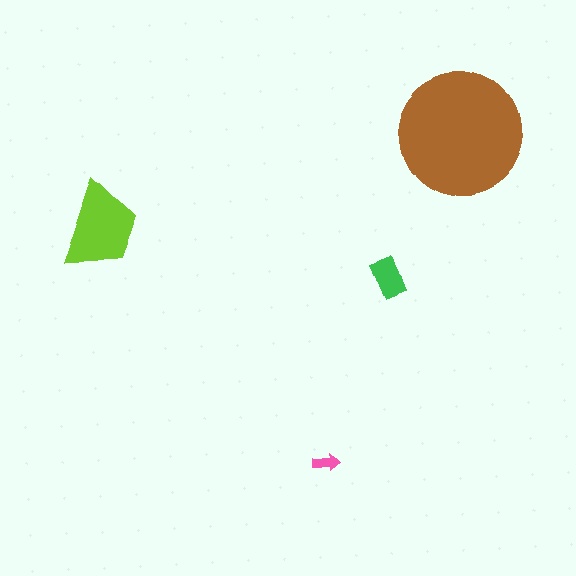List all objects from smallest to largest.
The pink arrow, the green rectangle, the lime trapezoid, the brown circle.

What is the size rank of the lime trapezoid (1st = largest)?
2nd.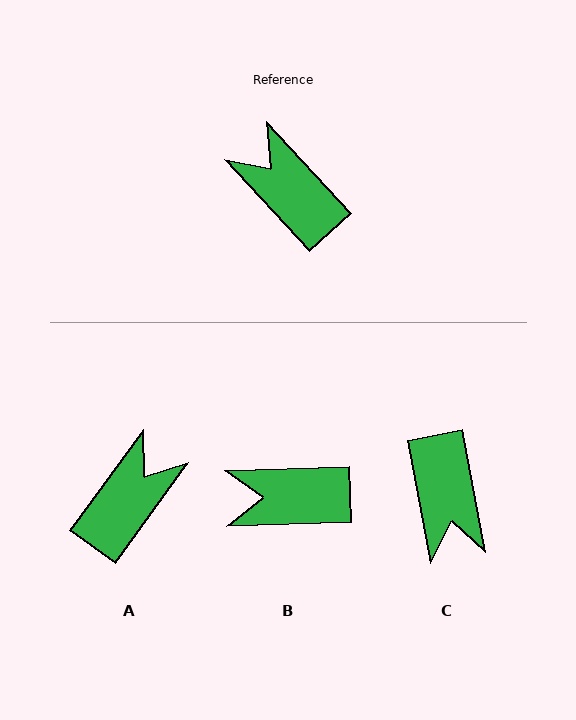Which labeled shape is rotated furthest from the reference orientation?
C, about 148 degrees away.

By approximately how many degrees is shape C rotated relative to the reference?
Approximately 148 degrees counter-clockwise.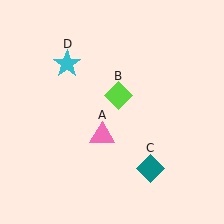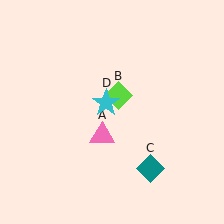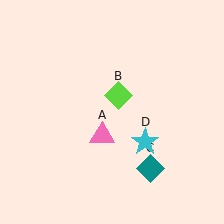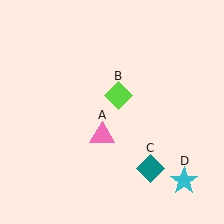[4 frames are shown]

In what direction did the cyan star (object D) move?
The cyan star (object D) moved down and to the right.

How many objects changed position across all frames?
1 object changed position: cyan star (object D).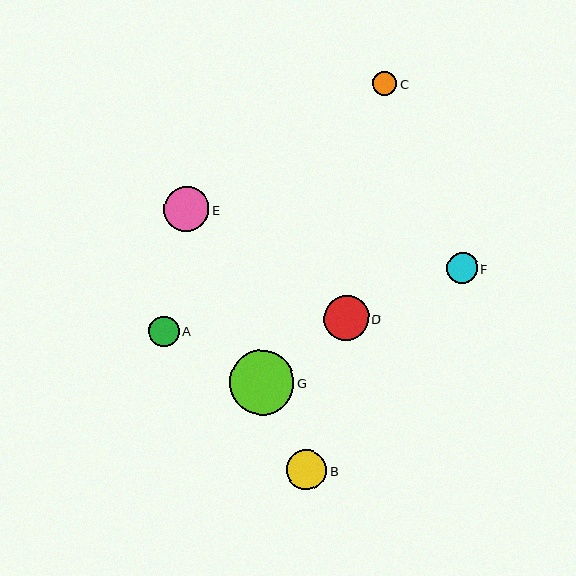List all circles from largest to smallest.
From largest to smallest: G, E, D, B, F, A, C.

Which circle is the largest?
Circle G is the largest with a size of approximately 64 pixels.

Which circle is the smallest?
Circle C is the smallest with a size of approximately 24 pixels.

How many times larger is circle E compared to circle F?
Circle E is approximately 1.5 times the size of circle F.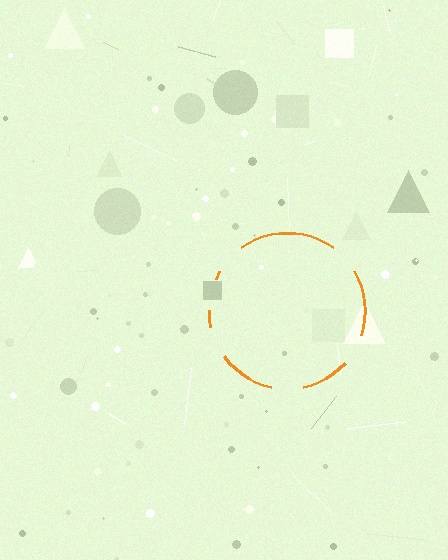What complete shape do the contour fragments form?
The contour fragments form a circle.